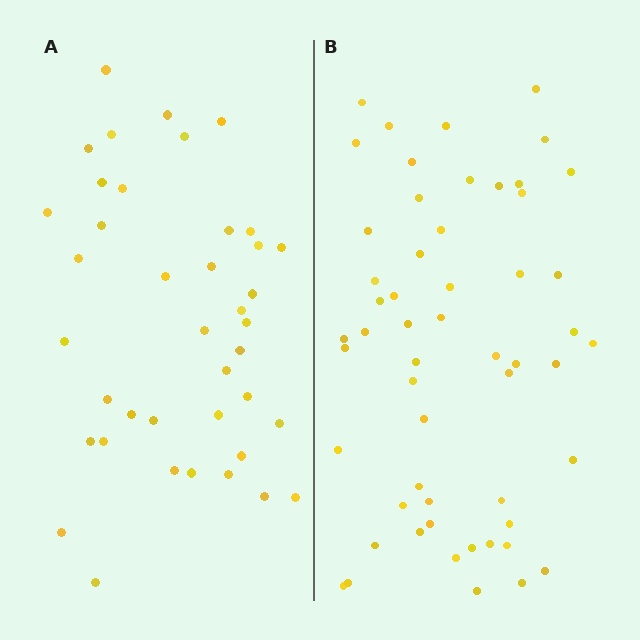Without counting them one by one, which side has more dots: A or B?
Region B (the right region) has more dots.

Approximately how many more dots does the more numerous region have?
Region B has approximately 15 more dots than region A.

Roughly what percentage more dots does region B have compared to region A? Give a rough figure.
About 40% more.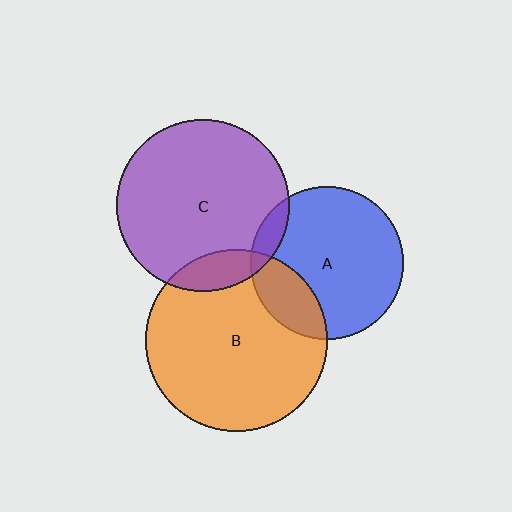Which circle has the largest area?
Circle B (orange).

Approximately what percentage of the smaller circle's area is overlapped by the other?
Approximately 10%.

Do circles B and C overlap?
Yes.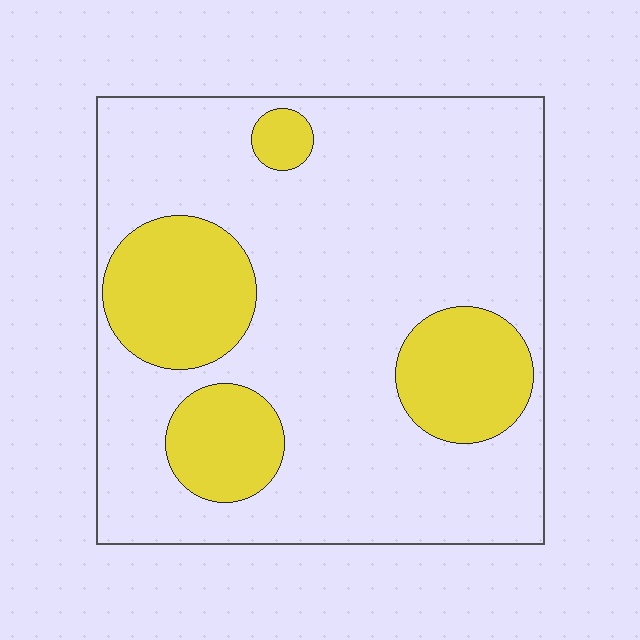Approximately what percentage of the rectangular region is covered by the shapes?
Approximately 25%.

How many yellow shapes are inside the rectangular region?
4.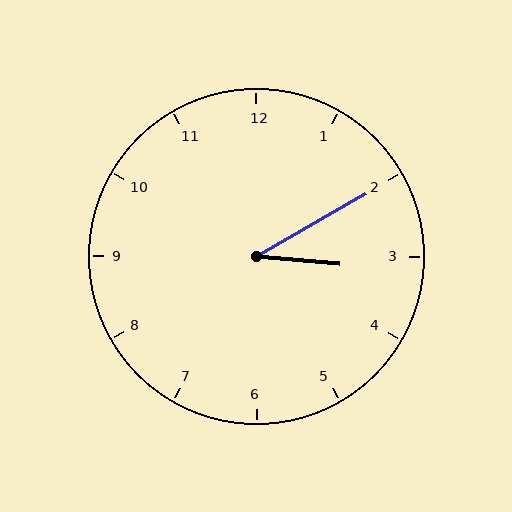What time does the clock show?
3:10.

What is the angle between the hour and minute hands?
Approximately 35 degrees.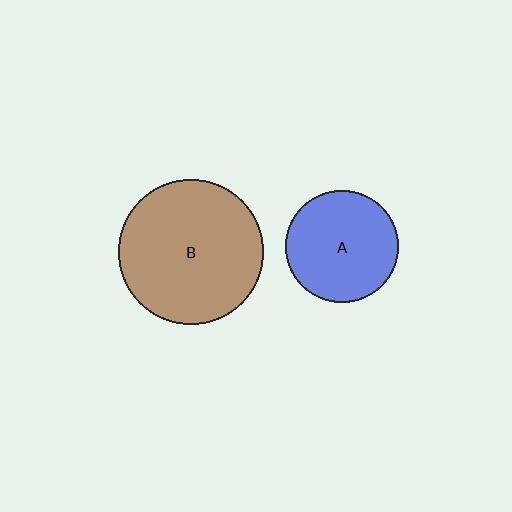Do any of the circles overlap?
No, none of the circles overlap.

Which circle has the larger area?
Circle B (brown).